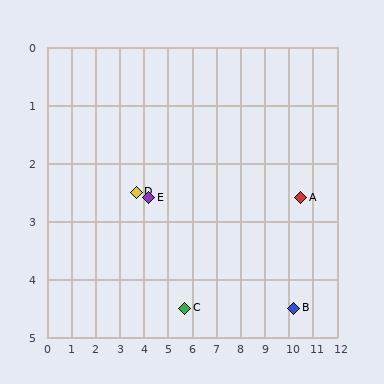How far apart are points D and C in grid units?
Points D and C are about 2.8 grid units apart.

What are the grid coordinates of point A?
Point A is at approximately (10.5, 2.6).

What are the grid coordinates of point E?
Point E is at approximately (4.2, 2.6).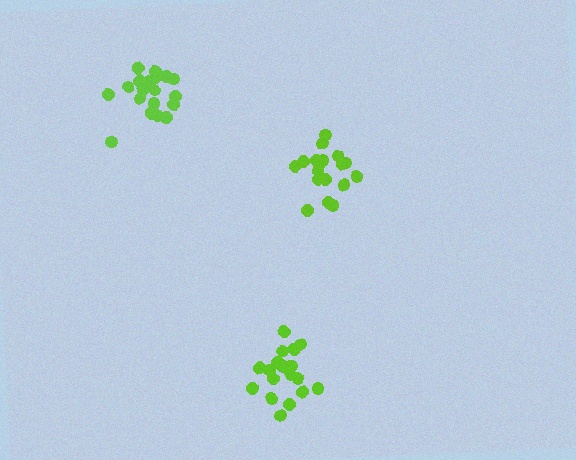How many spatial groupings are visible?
There are 3 spatial groupings.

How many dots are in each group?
Group 1: 20 dots, Group 2: 18 dots, Group 3: 19 dots (57 total).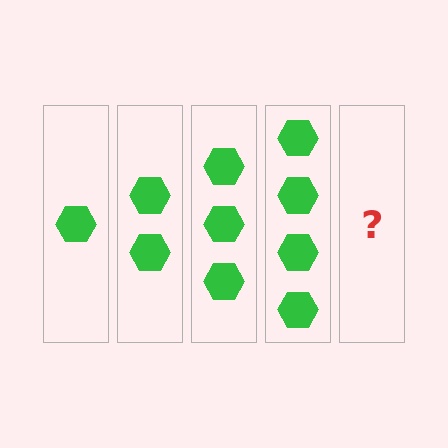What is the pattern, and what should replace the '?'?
The pattern is that each step adds one more hexagon. The '?' should be 5 hexagons.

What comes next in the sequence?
The next element should be 5 hexagons.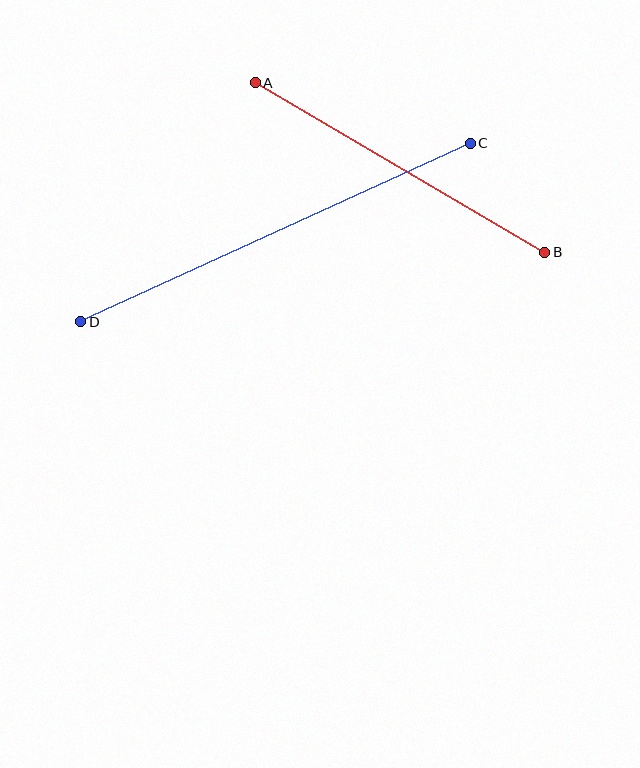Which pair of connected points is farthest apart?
Points C and D are farthest apart.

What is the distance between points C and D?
The distance is approximately 428 pixels.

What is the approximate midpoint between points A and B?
The midpoint is at approximately (400, 168) pixels.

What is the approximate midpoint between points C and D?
The midpoint is at approximately (275, 232) pixels.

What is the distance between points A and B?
The distance is approximately 336 pixels.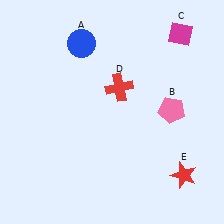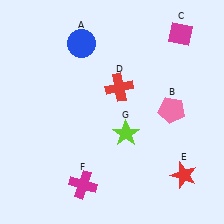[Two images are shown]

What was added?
A magenta cross (F), a lime star (G) were added in Image 2.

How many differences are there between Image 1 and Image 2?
There are 2 differences between the two images.